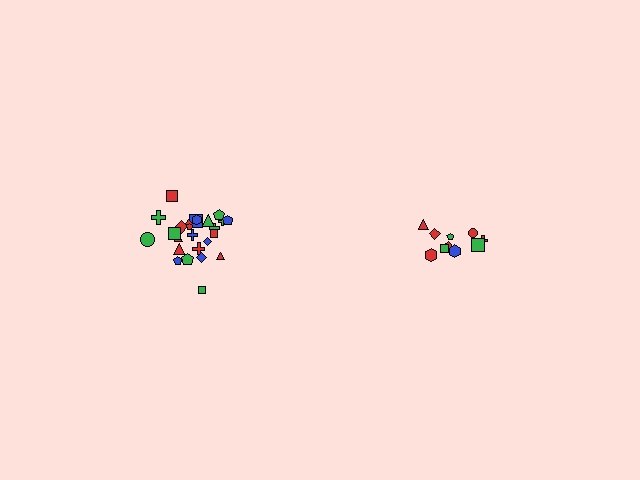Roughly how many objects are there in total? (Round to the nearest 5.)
Roughly 35 objects in total.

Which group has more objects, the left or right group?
The left group.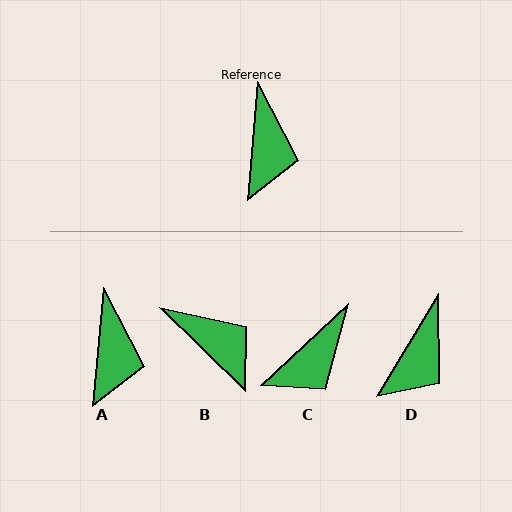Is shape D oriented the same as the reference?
No, it is off by about 27 degrees.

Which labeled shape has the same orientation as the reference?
A.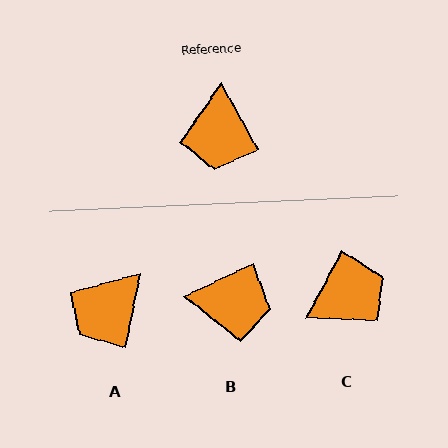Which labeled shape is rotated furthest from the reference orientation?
C, about 123 degrees away.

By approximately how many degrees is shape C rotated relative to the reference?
Approximately 123 degrees counter-clockwise.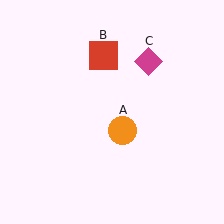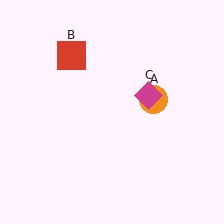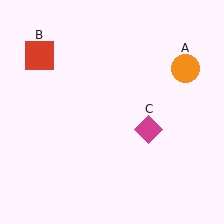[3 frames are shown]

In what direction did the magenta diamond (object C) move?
The magenta diamond (object C) moved down.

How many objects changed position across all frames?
3 objects changed position: orange circle (object A), red square (object B), magenta diamond (object C).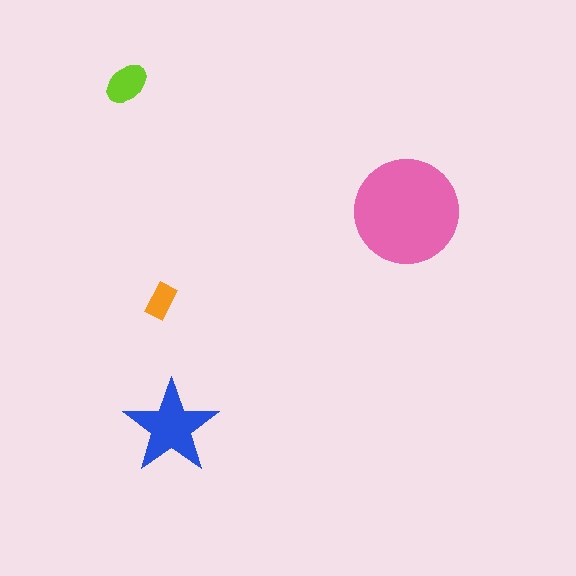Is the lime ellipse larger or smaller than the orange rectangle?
Larger.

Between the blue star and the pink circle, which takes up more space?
The pink circle.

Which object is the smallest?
The orange rectangle.